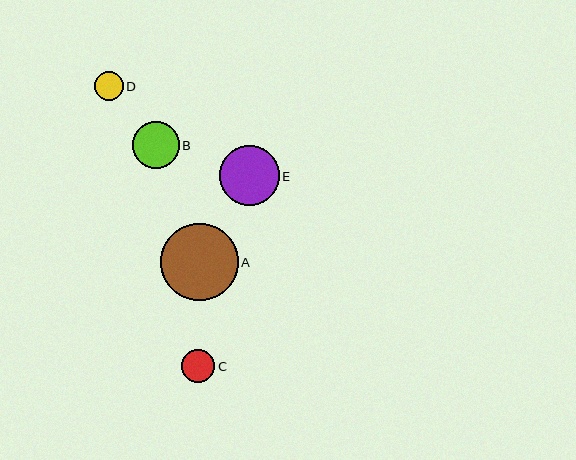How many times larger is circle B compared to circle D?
Circle B is approximately 1.6 times the size of circle D.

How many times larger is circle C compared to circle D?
Circle C is approximately 1.1 times the size of circle D.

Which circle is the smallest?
Circle D is the smallest with a size of approximately 29 pixels.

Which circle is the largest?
Circle A is the largest with a size of approximately 77 pixels.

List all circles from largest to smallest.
From largest to smallest: A, E, B, C, D.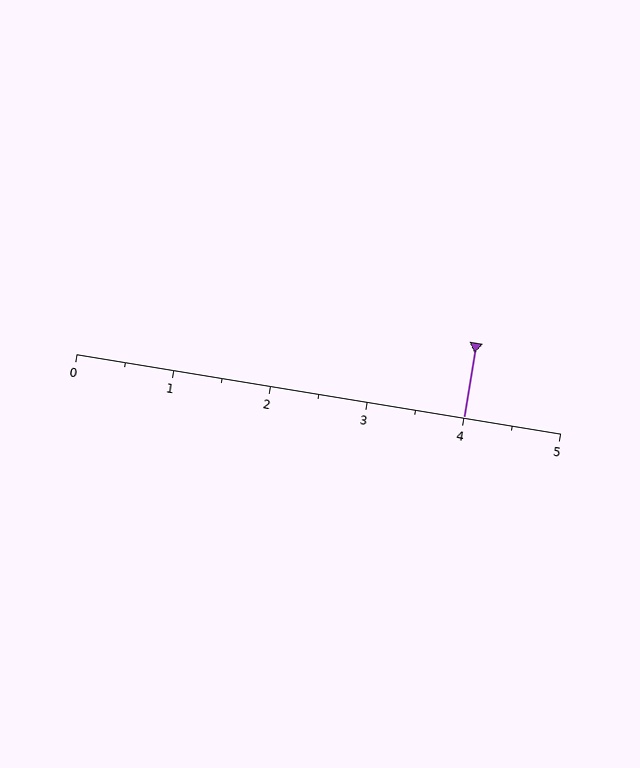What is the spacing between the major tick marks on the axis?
The major ticks are spaced 1 apart.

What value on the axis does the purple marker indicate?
The marker indicates approximately 4.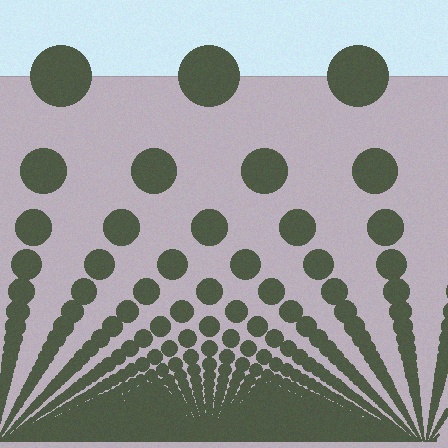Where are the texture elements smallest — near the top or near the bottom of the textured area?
Near the bottom.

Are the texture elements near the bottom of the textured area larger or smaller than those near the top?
Smaller. The gradient is inverted — elements near the bottom are smaller and denser.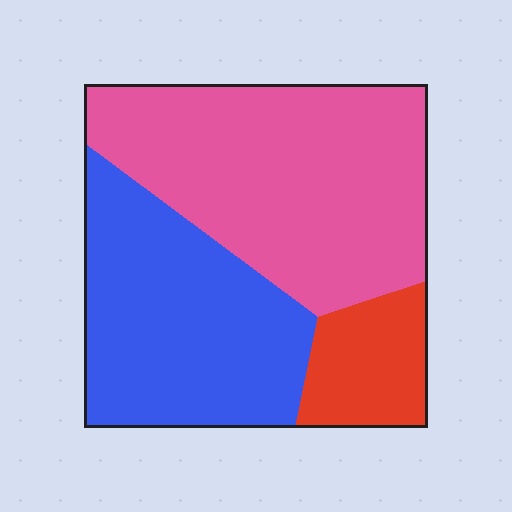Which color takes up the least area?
Red, at roughly 15%.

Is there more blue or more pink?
Pink.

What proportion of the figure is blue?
Blue covers 38% of the figure.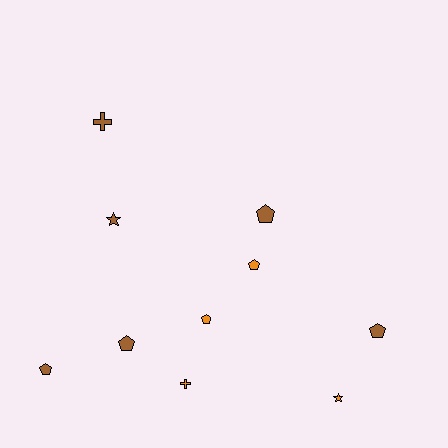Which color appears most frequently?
Brown, with 6 objects.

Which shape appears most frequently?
Pentagon, with 6 objects.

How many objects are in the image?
There are 10 objects.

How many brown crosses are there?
There is 1 brown cross.